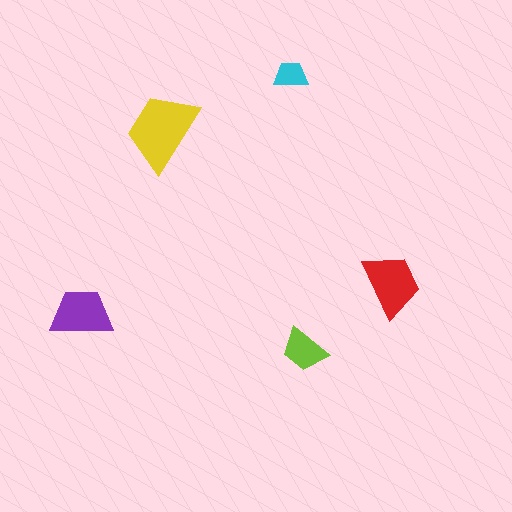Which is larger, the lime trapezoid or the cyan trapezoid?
The lime one.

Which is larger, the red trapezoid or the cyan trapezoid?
The red one.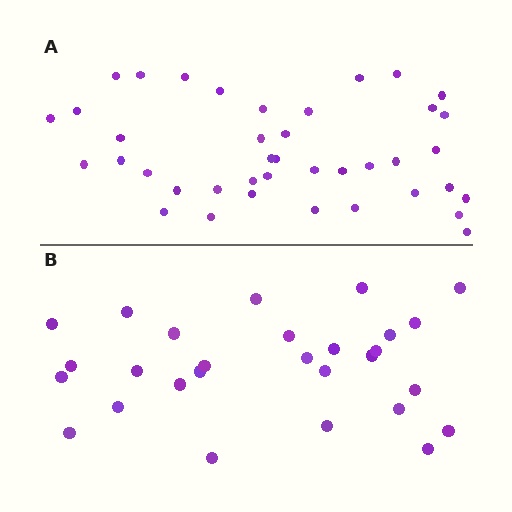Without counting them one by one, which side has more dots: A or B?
Region A (the top region) has more dots.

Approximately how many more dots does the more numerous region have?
Region A has roughly 12 or so more dots than region B.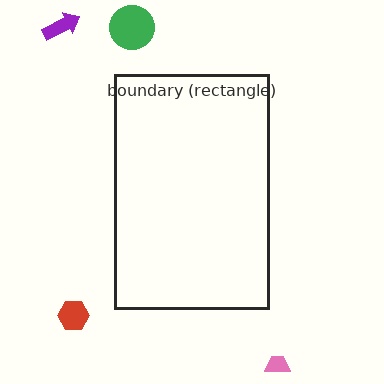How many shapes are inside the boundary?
0 inside, 4 outside.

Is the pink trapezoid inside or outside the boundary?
Outside.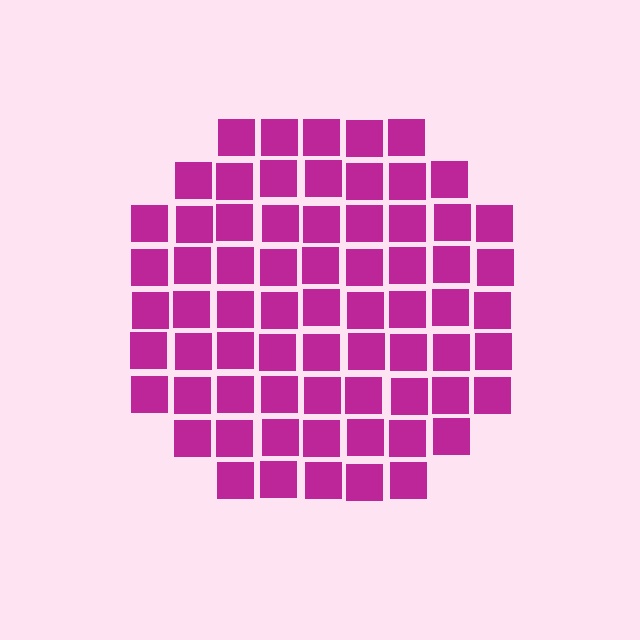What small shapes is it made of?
It is made of small squares.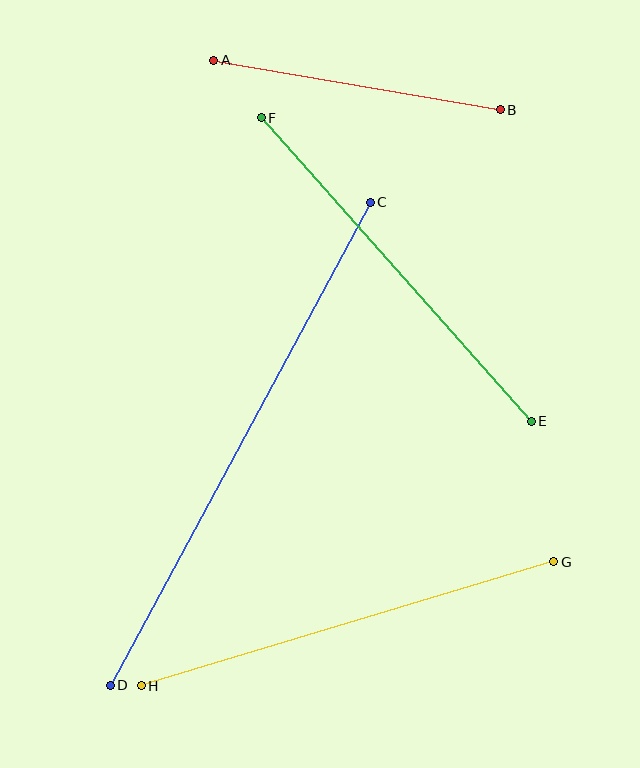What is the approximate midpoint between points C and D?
The midpoint is at approximately (240, 444) pixels.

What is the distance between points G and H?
The distance is approximately 431 pixels.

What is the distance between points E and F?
The distance is approximately 406 pixels.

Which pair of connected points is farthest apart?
Points C and D are farthest apart.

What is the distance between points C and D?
The distance is approximately 548 pixels.